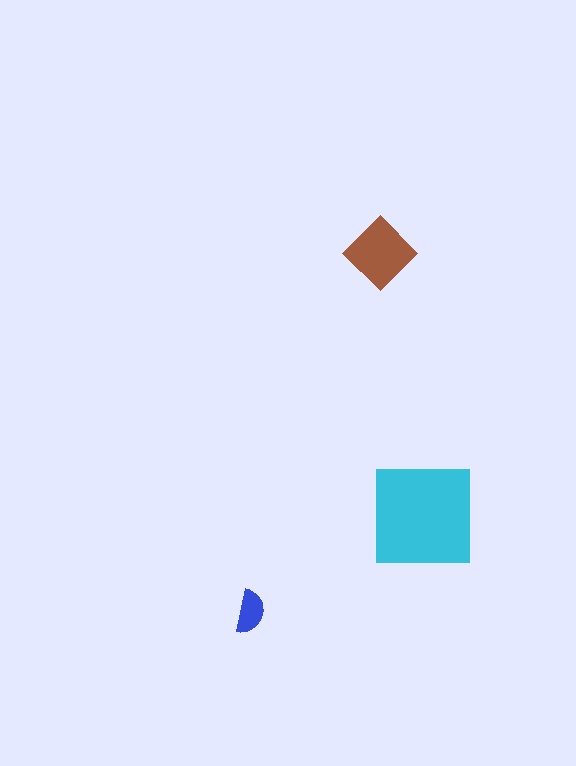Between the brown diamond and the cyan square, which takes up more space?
The cyan square.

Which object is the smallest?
The blue semicircle.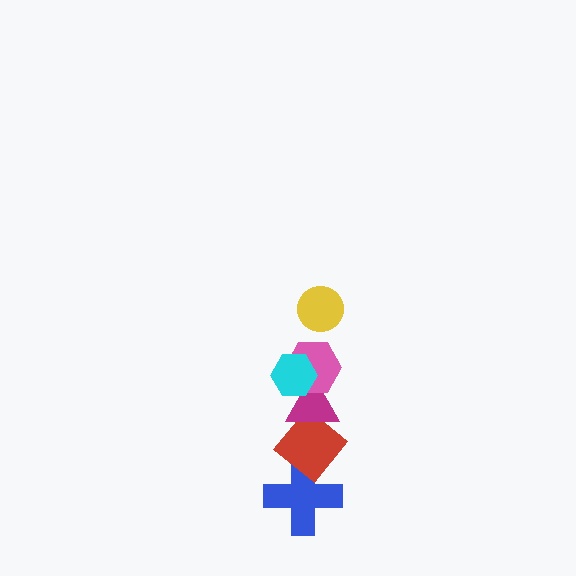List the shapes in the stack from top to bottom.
From top to bottom: the yellow circle, the cyan hexagon, the pink hexagon, the magenta triangle, the red diamond, the blue cross.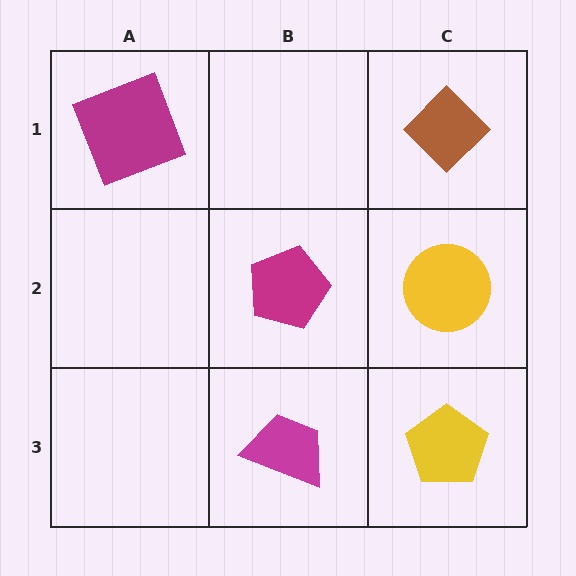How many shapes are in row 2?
2 shapes.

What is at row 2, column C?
A yellow circle.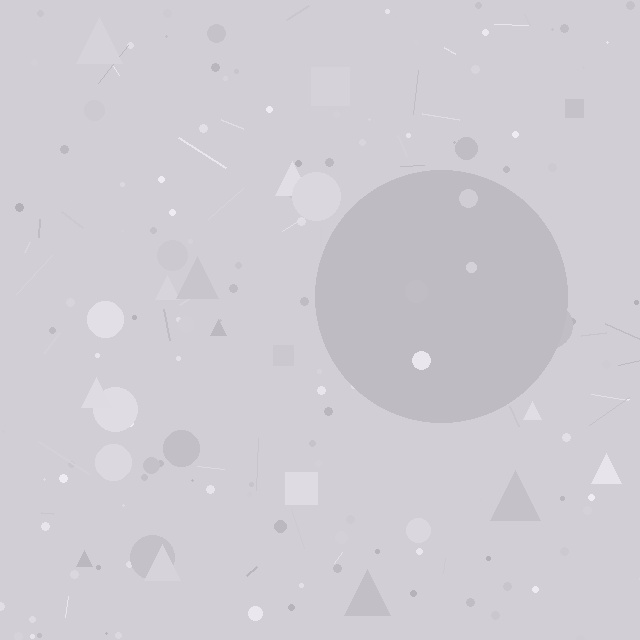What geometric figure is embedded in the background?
A circle is embedded in the background.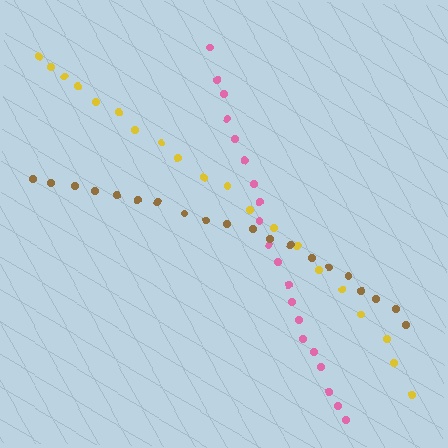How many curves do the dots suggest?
There are 3 distinct paths.